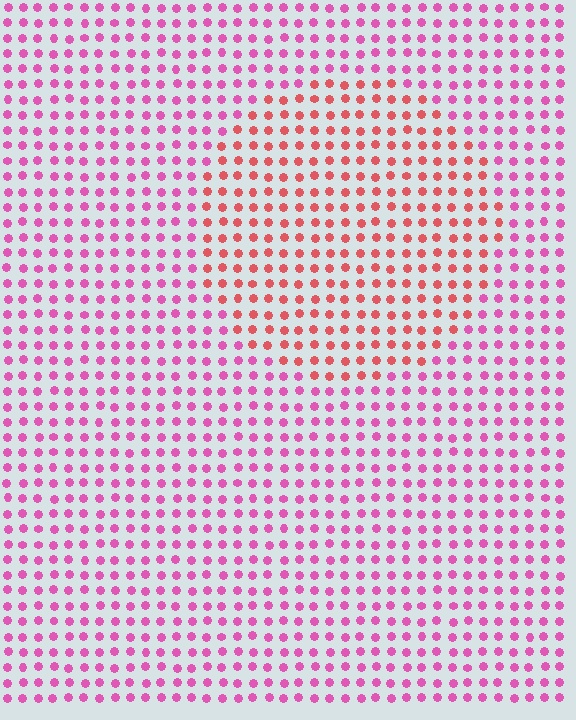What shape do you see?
I see a circle.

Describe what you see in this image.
The image is filled with small pink elements in a uniform arrangement. A circle-shaped region is visible where the elements are tinted to a slightly different hue, forming a subtle color boundary.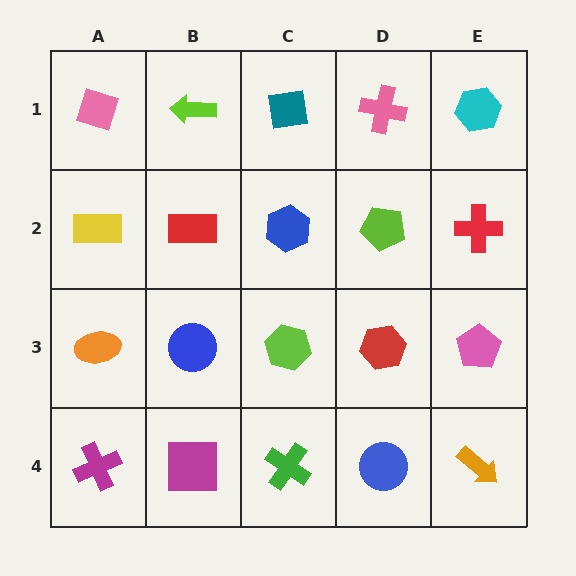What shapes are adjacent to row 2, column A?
A pink diamond (row 1, column A), an orange ellipse (row 3, column A), a red rectangle (row 2, column B).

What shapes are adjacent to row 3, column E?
A red cross (row 2, column E), an orange arrow (row 4, column E), a red hexagon (row 3, column D).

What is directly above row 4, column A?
An orange ellipse.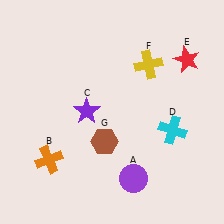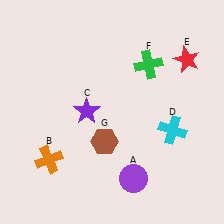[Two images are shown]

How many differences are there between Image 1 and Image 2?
There is 1 difference between the two images.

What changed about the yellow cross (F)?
In Image 1, F is yellow. In Image 2, it changed to green.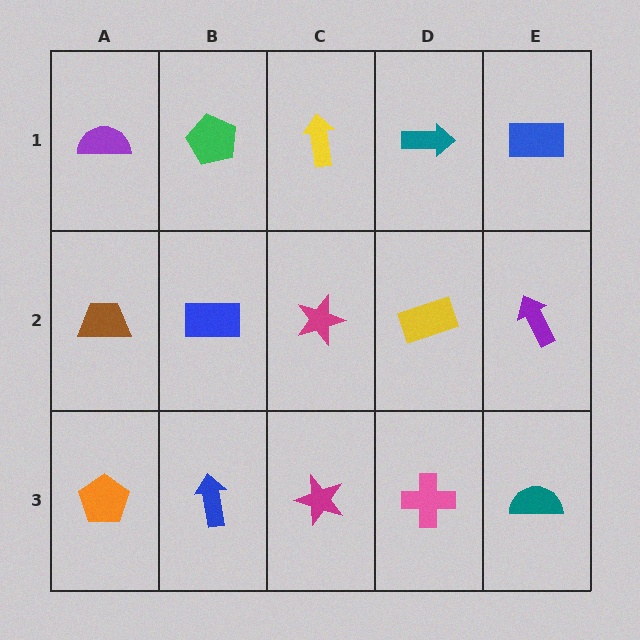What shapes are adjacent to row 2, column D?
A teal arrow (row 1, column D), a pink cross (row 3, column D), a magenta star (row 2, column C), a purple arrow (row 2, column E).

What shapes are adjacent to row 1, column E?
A purple arrow (row 2, column E), a teal arrow (row 1, column D).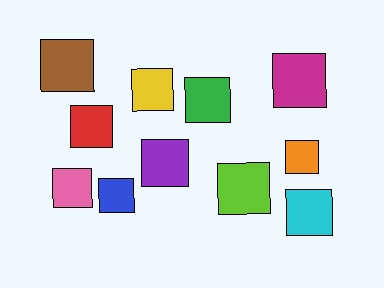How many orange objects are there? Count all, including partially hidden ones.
There is 1 orange object.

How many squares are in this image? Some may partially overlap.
There are 11 squares.